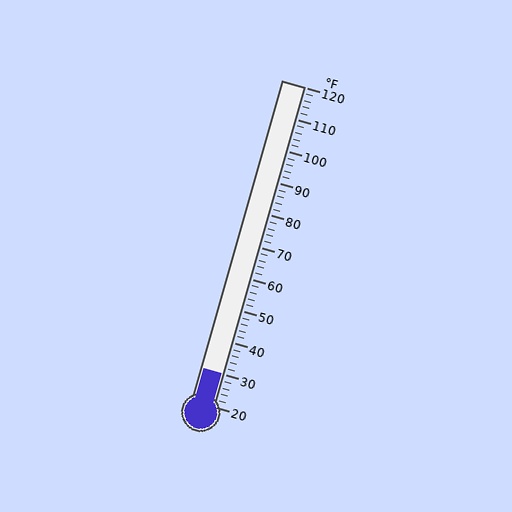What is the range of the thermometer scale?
The thermometer scale ranges from 20°F to 120°F.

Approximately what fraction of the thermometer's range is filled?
The thermometer is filled to approximately 10% of its range.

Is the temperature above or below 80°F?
The temperature is below 80°F.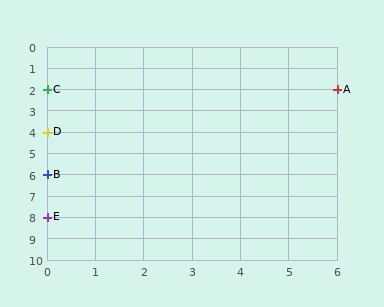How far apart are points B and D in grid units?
Points B and D are 2 rows apart.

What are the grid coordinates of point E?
Point E is at grid coordinates (0, 8).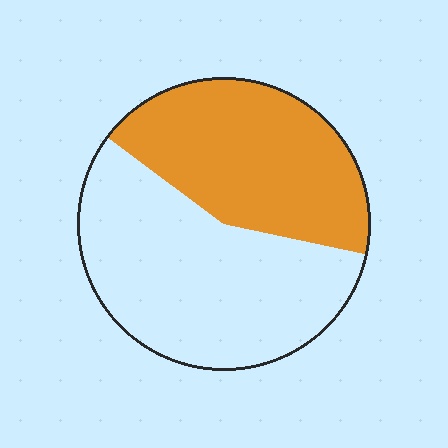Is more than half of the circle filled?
No.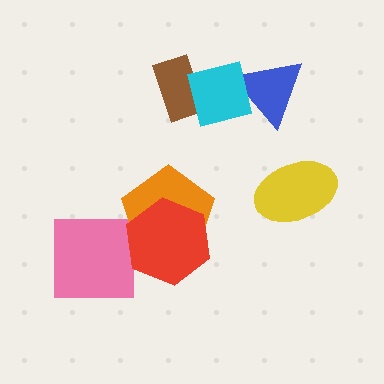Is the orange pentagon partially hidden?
Yes, it is partially covered by another shape.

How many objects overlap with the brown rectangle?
1 object overlaps with the brown rectangle.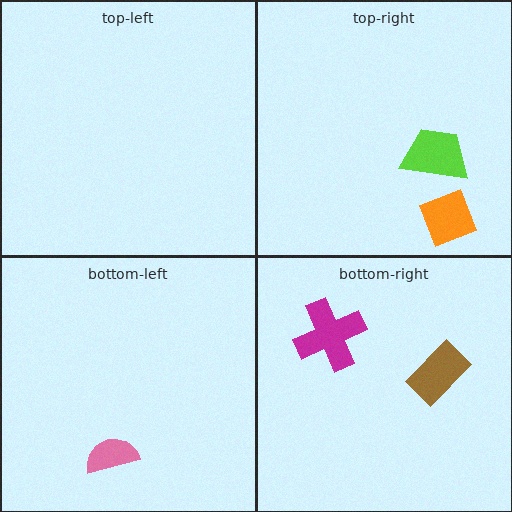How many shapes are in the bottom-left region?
1.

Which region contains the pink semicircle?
The bottom-left region.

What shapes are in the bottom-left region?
The pink semicircle.